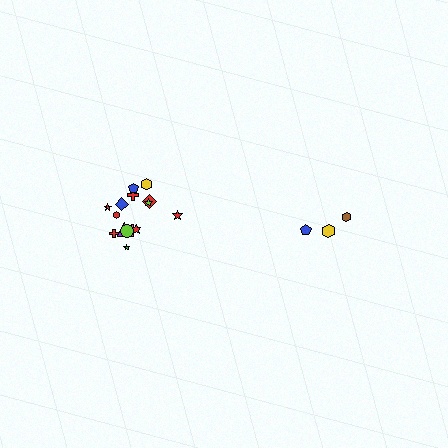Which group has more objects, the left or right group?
The left group.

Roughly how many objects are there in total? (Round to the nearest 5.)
Roughly 20 objects in total.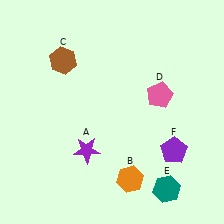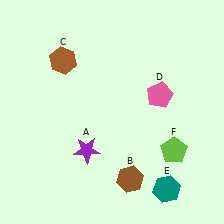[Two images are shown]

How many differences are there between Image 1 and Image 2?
There are 2 differences between the two images.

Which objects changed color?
B changed from orange to brown. F changed from purple to lime.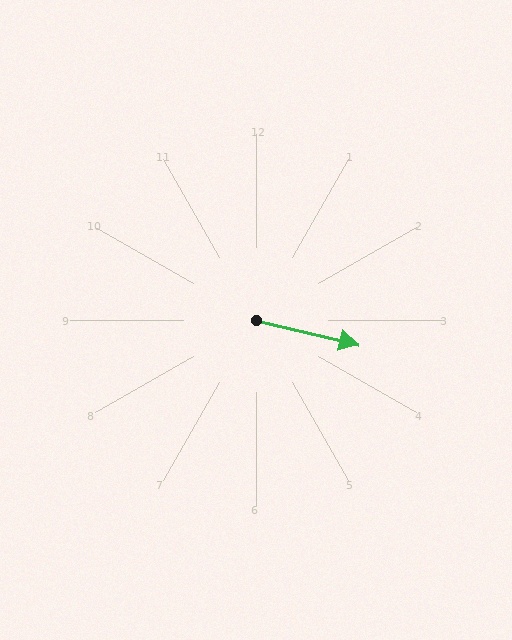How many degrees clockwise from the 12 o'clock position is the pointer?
Approximately 103 degrees.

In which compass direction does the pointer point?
East.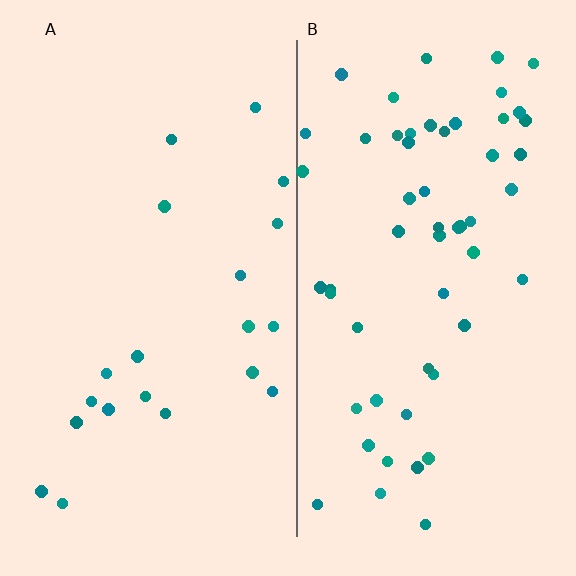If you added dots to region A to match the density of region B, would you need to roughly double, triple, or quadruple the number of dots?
Approximately triple.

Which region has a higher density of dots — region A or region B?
B (the right).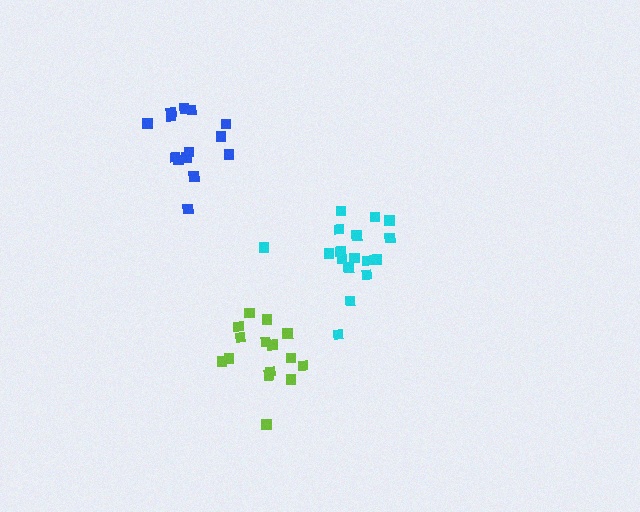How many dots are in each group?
Group 1: 17 dots, Group 2: 14 dots, Group 3: 15 dots (46 total).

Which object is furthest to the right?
The cyan cluster is rightmost.